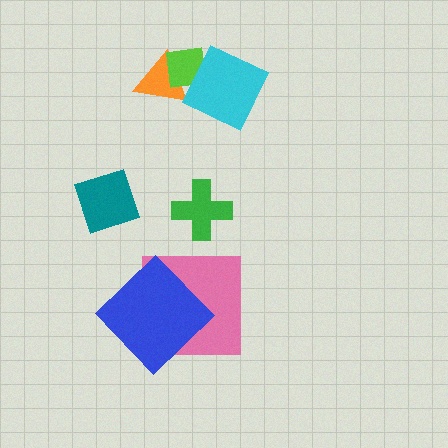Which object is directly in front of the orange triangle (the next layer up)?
The lime square is directly in front of the orange triangle.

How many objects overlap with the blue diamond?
1 object overlaps with the blue diamond.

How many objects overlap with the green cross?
0 objects overlap with the green cross.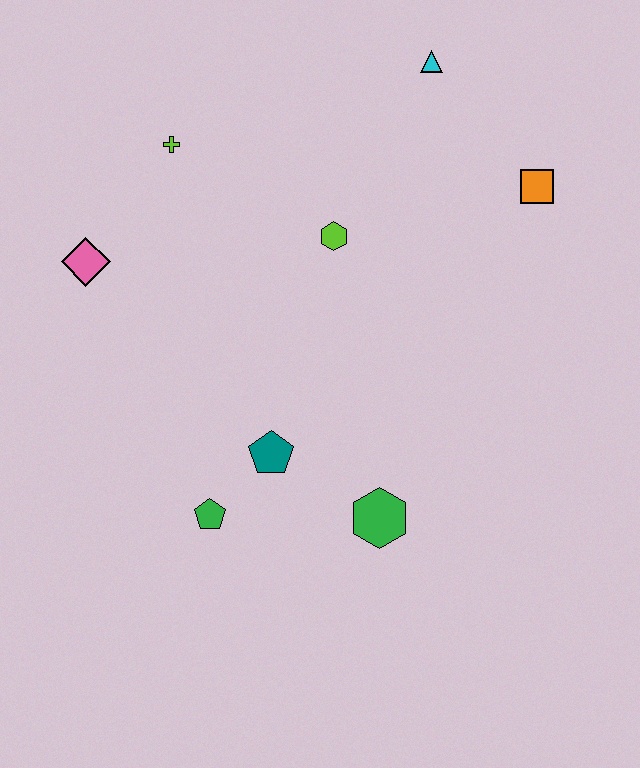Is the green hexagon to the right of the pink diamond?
Yes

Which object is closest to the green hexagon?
The teal pentagon is closest to the green hexagon.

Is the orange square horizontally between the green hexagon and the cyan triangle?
No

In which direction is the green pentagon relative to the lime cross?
The green pentagon is below the lime cross.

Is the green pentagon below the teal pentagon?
Yes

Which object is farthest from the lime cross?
The green hexagon is farthest from the lime cross.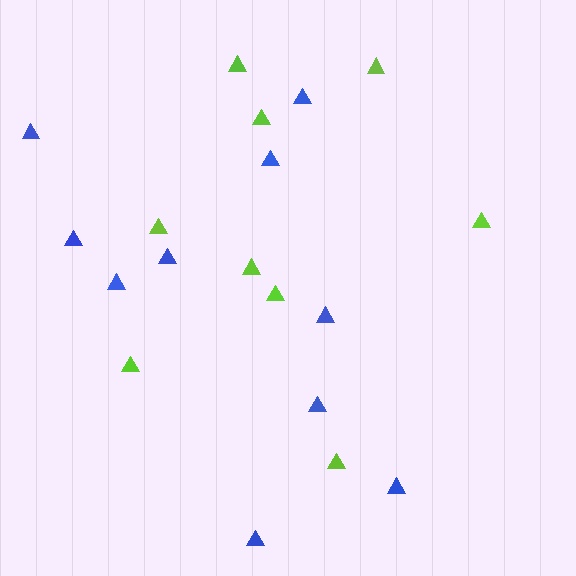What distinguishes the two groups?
There are 2 groups: one group of lime triangles (9) and one group of blue triangles (10).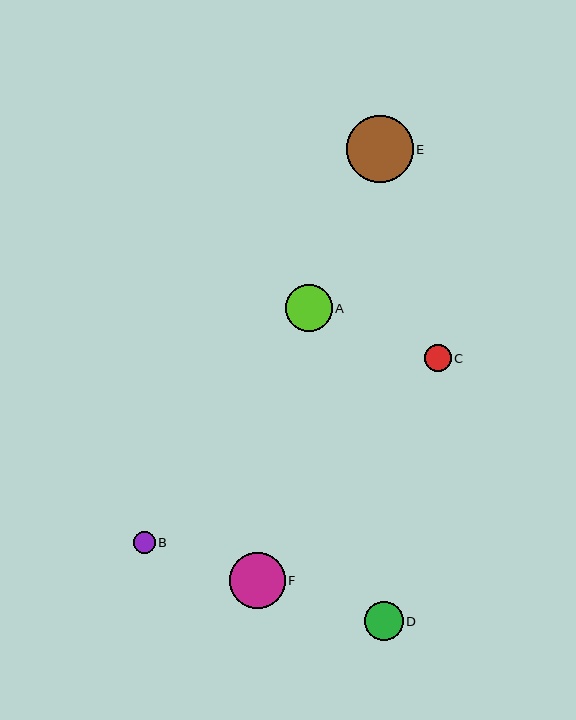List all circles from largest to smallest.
From largest to smallest: E, F, A, D, C, B.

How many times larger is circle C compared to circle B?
Circle C is approximately 1.2 times the size of circle B.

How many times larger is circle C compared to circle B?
Circle C is approximately 1.2 times the size of circle B.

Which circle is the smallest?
Circle B is the smallest with a size of approximately 22 pixels.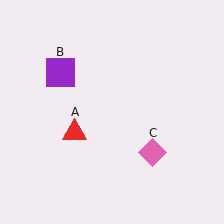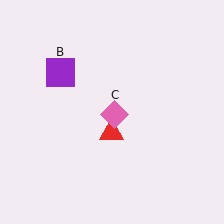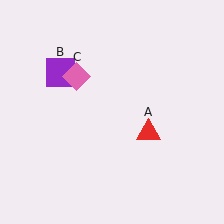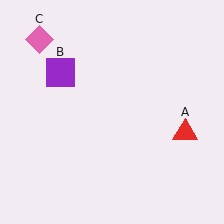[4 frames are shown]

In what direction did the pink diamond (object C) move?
The pink diamond (object C) moved up and to the left.